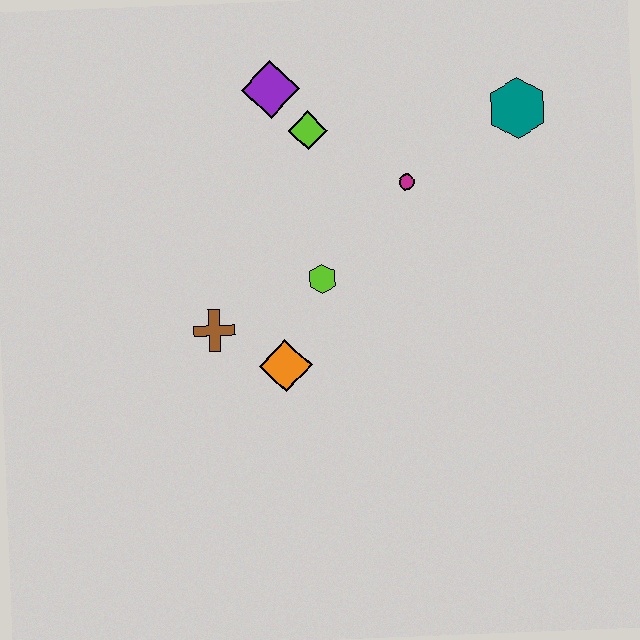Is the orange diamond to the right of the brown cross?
Yes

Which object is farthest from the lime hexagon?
The teal hexagon is farthest from the lime hexagon.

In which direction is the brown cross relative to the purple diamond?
The brown cross is below the purple diamond.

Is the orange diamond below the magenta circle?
Yes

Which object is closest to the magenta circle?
The lime diamond is closest to the magenta circle.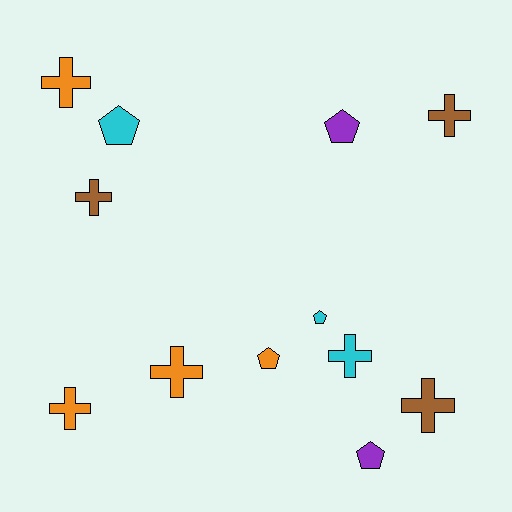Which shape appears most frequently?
Cross, with 7 objects.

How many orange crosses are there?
There are 3 orange crosses.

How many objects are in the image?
There are 12 objects.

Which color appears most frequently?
Orange, with 4 objects.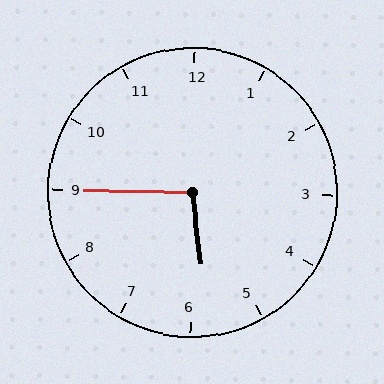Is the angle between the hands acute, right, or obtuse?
It is obtuse.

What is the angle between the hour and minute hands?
Approximately 98 degrees.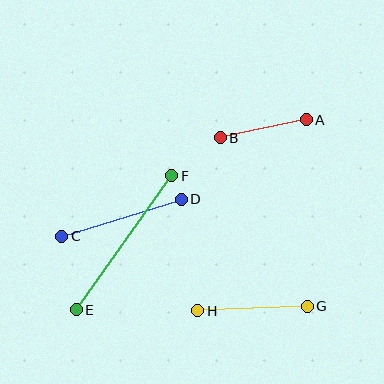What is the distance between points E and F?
The distance is approximately 165 pixels.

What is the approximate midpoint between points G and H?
The midpoint is at approximately (252, 309) pixels.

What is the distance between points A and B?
The distance is approximately 88 pixels.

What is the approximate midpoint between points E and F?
The midpoint is at approximately (124, 243) pixels.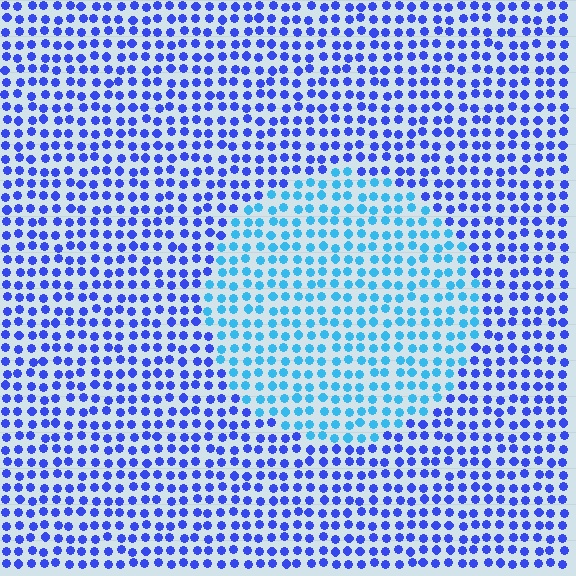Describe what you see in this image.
The image is filled with small blue elements in a uniform arrangement. A circle-shaped region is visible where the elements are tinted to a slightly different hue, forming a subtle color boundary.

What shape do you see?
I see a circle.